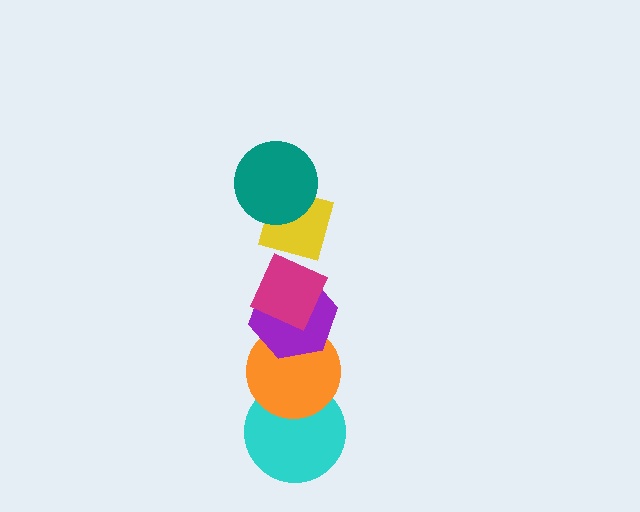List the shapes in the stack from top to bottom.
From top to bottom: the teal circle, the yellow diamond, the magenta diamond, the purple hexagon, the orange circle, the cyan circle.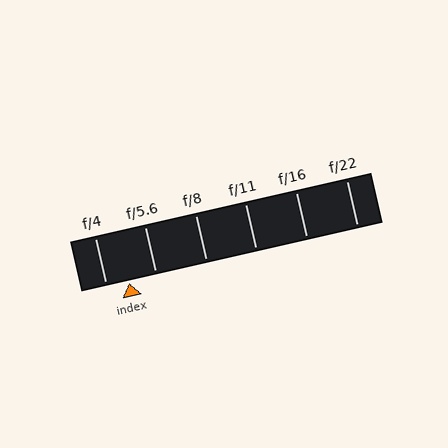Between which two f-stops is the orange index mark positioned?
The index mark is between f/4 and f/5.6.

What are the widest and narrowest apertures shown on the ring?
The widest aperture shown is f/4 and the narrowest is f/22.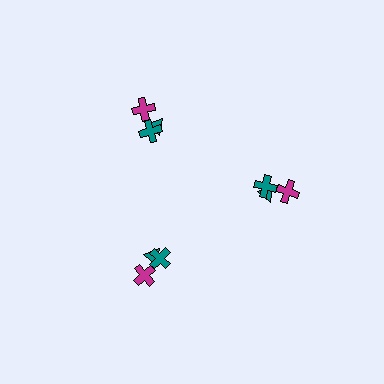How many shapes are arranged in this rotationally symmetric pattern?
There are 9 shapes, arranged in 3 groups of 3.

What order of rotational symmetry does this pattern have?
This pattern has 3-fold rotational symmetry.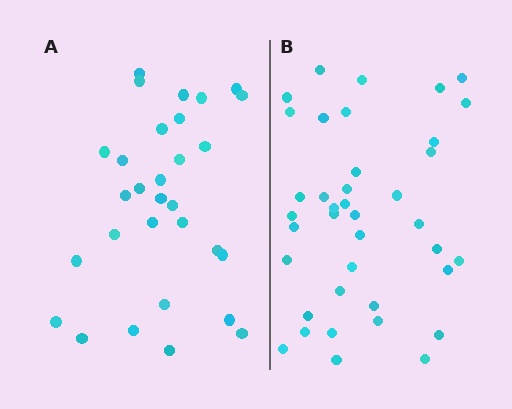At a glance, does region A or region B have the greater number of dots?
Region B (the right region) has more dots.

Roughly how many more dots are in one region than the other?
Region B has roughly 8 or so more dots than region A.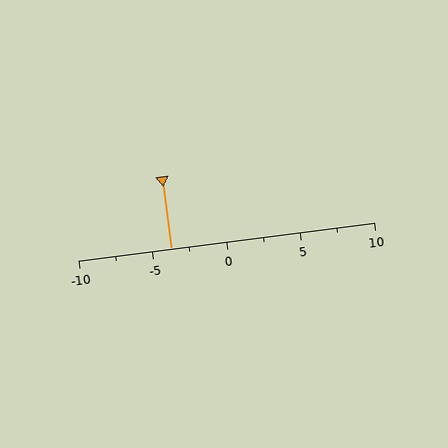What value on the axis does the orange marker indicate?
The marker indicates approximately -3.8.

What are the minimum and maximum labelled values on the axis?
The axis runs from -10 to 10.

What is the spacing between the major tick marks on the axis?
The major ticks are spaced 5 apart.